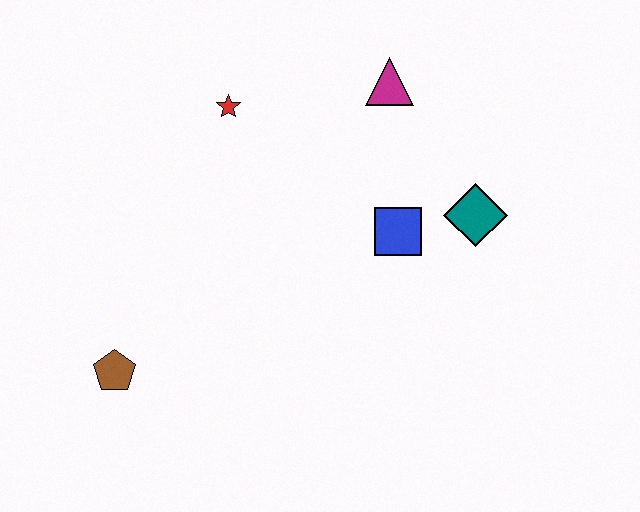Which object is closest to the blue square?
The teal diamond is closest to the blue square.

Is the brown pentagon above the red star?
No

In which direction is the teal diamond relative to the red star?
The teal diamond is to the right of the red star.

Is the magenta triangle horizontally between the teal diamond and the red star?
Yes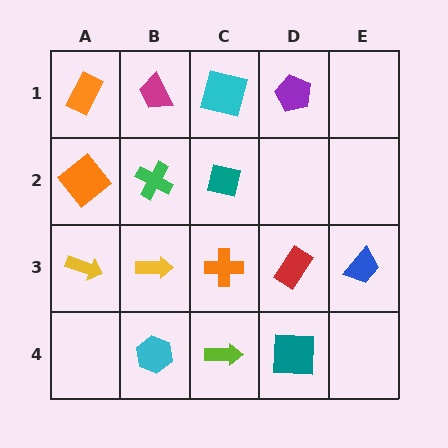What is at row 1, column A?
An orange rectangle.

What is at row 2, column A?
An orange diamond.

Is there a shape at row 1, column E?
No, that cell is empty.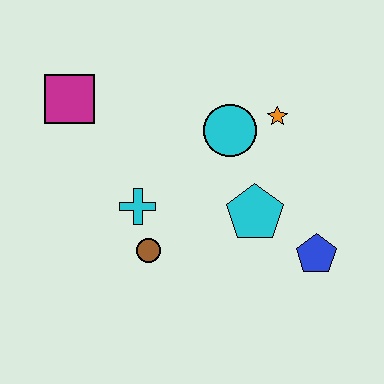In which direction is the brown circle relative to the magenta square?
The brown circle is below the magenta square.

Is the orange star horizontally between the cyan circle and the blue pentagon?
Yes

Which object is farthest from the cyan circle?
The magenta square is farthest from the cyan circle.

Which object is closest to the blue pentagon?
The cyan pentagon is closest to the blue pentagon.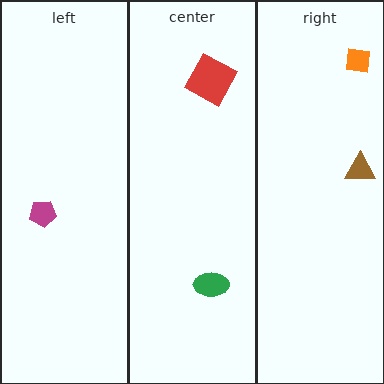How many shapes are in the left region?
1.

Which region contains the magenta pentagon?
The left region.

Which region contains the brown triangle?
The right region.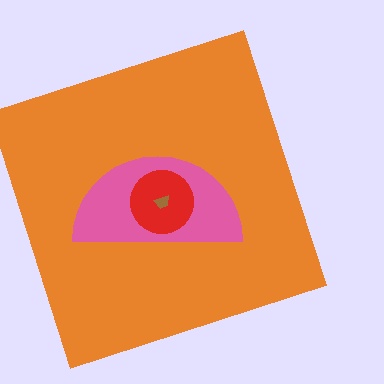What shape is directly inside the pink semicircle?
The red circle.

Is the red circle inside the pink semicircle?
Yes.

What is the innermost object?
The brown trapezoid.